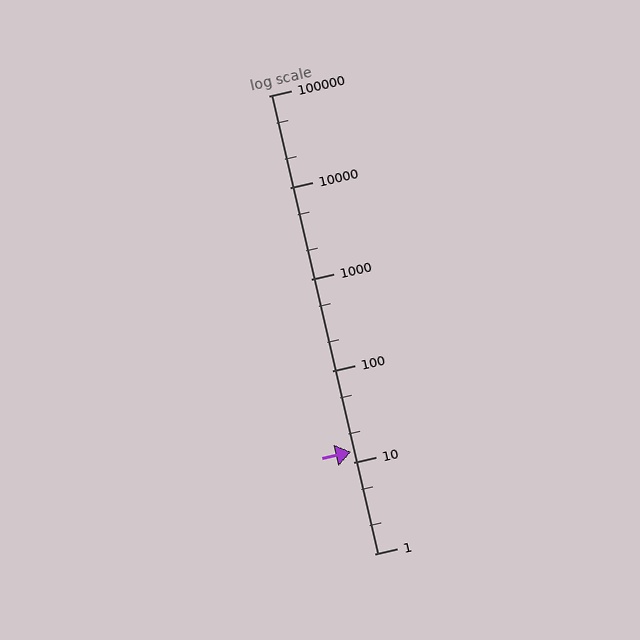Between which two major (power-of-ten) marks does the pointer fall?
The pointer is between 10 and 100.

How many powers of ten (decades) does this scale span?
The scale spans 5 decades, from 1 to 100000.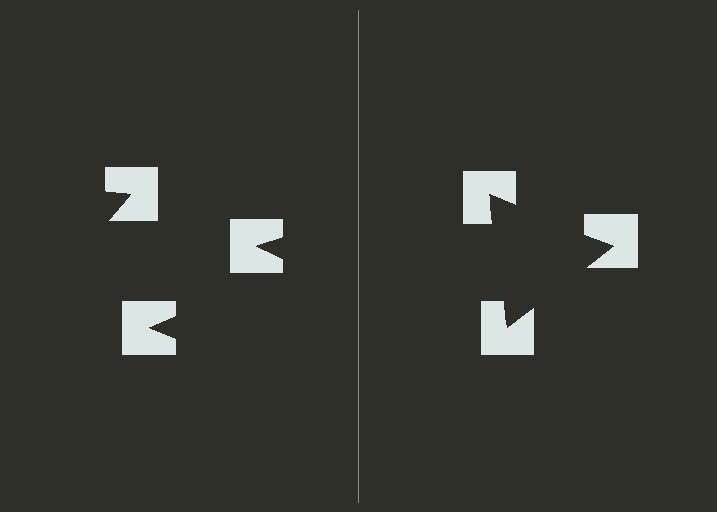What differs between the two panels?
The notched squares are positioned identically on both sides; only the wedge orientations differ. On the right they align to a triangle; on the left they are misaligned.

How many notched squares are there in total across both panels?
6 — 3 on each side.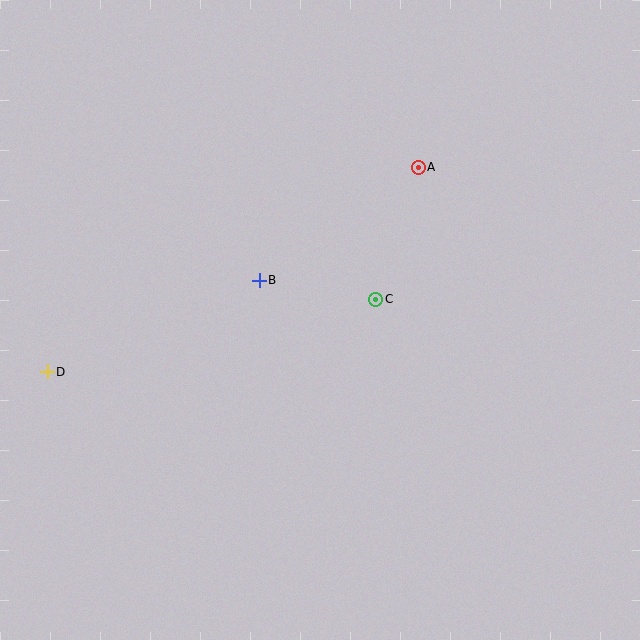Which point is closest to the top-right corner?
Point A is closest to the top-right corner.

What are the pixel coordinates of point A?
Point A is at (418, 167).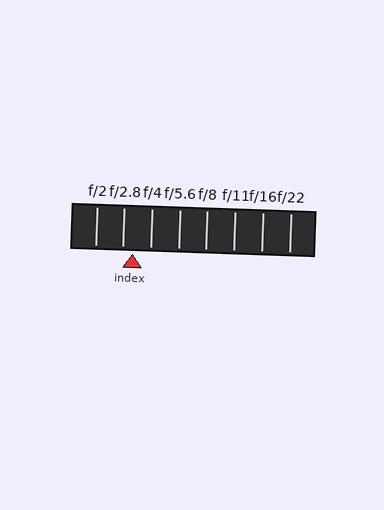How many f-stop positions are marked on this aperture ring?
There are 8 f-stop positions marked.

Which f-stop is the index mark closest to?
The index mark is closest to f/2.8.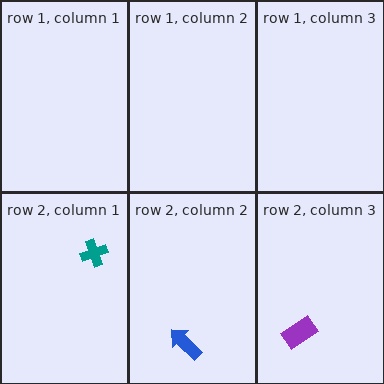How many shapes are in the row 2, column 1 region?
1.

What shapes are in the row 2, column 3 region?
The purple rectangle.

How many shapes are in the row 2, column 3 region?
1.